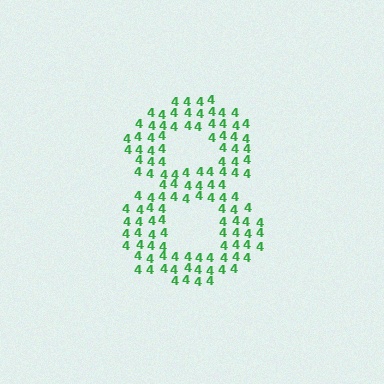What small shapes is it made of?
It is made of small digit 4's.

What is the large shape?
The large shape is the digit 8.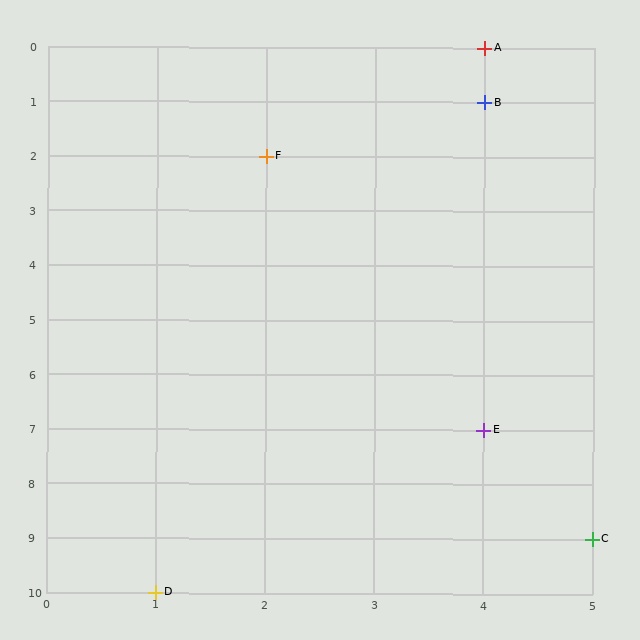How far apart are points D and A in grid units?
Points D and A are 3 columns and 10 rows apart (about 10.4 grid units diagonally).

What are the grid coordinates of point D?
Point D is at grid coordinates (1, 10).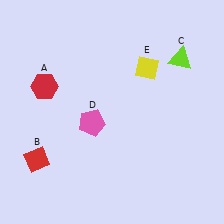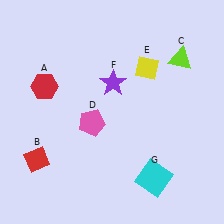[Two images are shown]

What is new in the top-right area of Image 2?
A purple star (F) was added in the top-right area of Image 2.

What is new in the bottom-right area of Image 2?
A cyan square (G) was added in the bottom-right area of Image 2.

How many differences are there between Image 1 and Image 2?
There are 2 differences between the two images.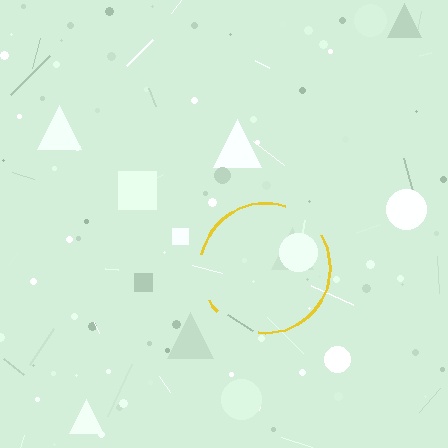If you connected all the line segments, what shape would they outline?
They would outline a circle.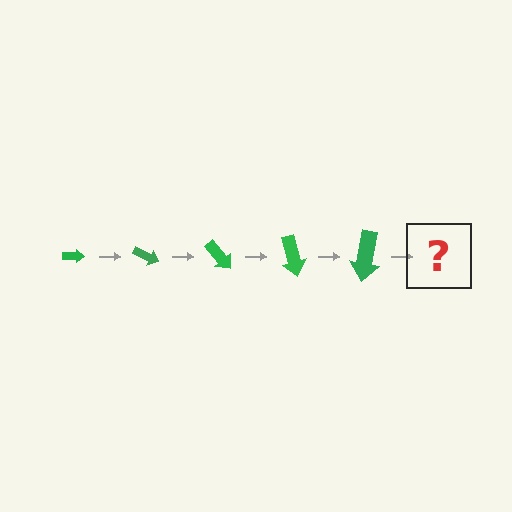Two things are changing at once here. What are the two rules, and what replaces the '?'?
The two rules are that the arrow grows larger each step and it rotates 25 degrees each step. The '?' should be an arrow, larger than the previous one and rotated 125 degrees from the start.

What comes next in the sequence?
The next element should be an arrow, larger than the previous one and rotated 125 degrees from the start.